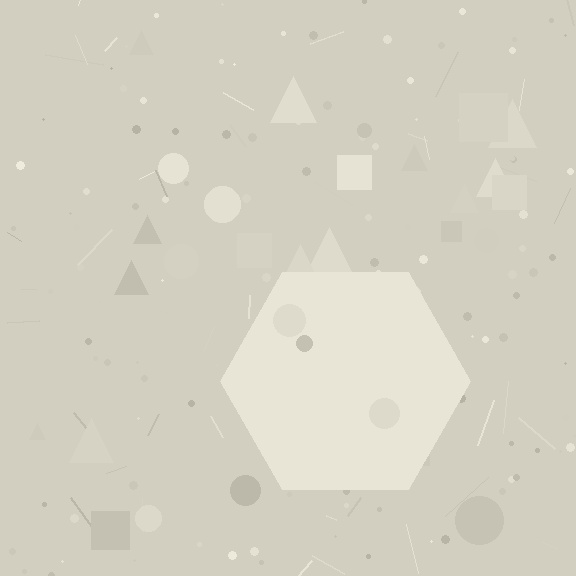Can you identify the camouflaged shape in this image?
The camouflaged shape is a hexagon.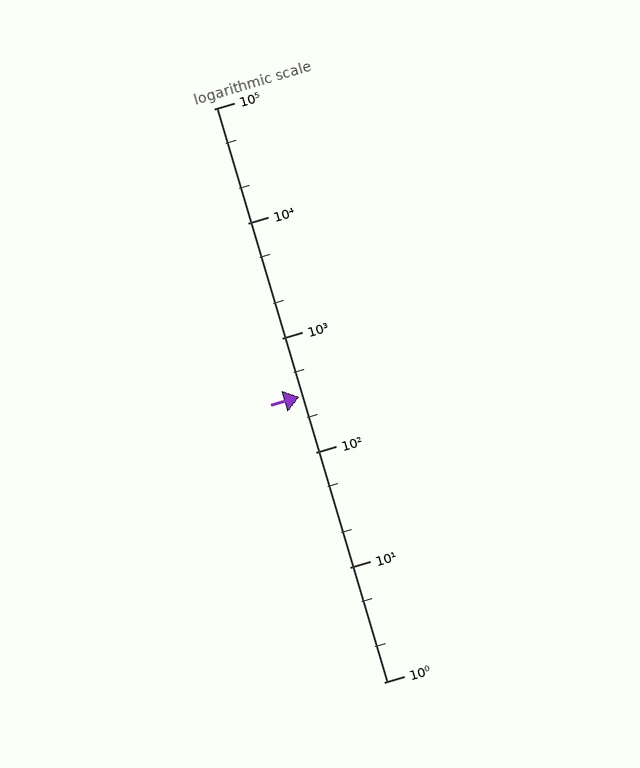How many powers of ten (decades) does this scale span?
The scale spans 5 decades, from 1 to 100000.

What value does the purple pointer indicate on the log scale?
The pointer indicates approximately 310.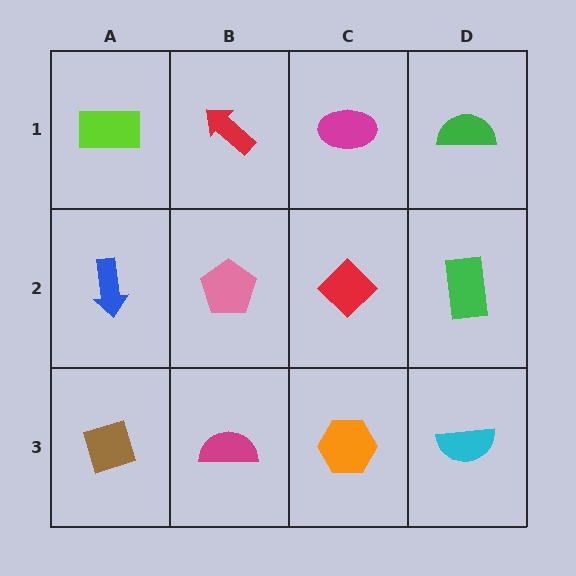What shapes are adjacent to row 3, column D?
A green rectangle (row 2, column D), an orange hexagon (row 3, column C).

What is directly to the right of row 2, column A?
A pink pentagon.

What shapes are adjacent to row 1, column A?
A blue arrow (row 2, column A), a red arrow (row 1, column B).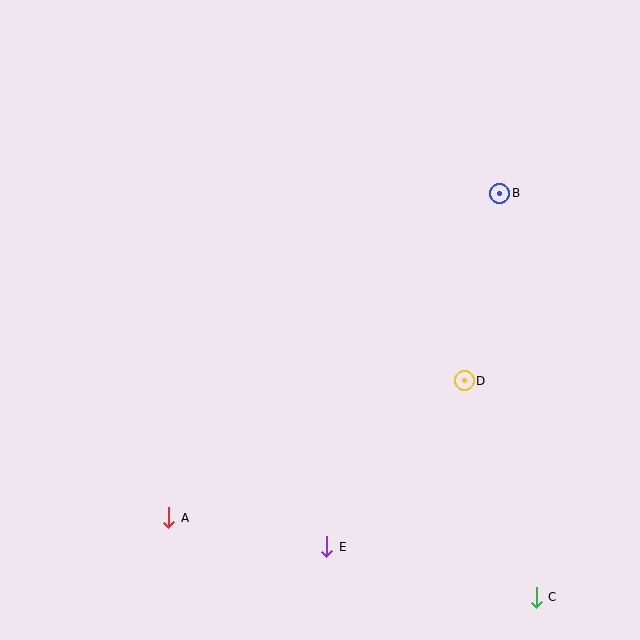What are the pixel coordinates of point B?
Point B is at (499, 193).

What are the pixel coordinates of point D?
Point D is at (464, 381).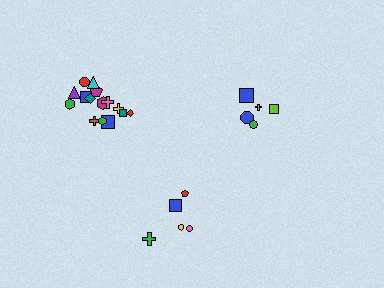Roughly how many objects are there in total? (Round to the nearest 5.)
Roughly 25 objects in total.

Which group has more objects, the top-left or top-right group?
The top-left group.